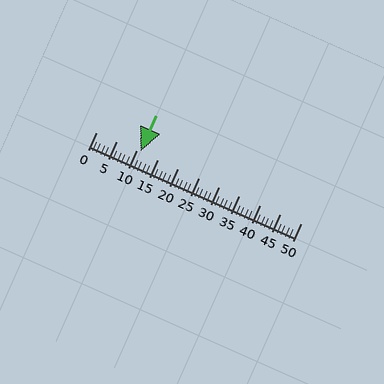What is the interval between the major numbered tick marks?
The major tick marks are spaced 5 units apart.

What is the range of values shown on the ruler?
The ruler shows values from 0 to 50.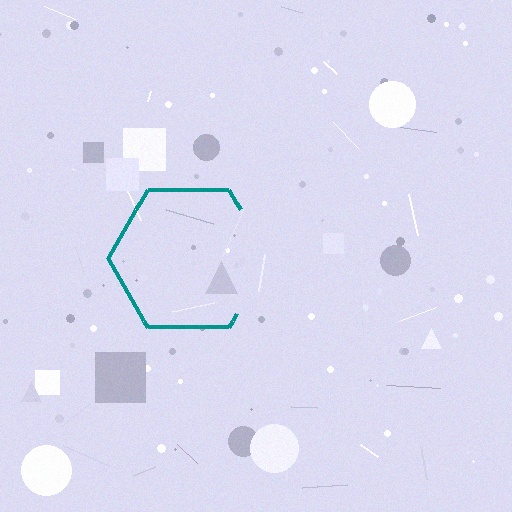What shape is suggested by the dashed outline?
The dashed outline suggests a hexagon.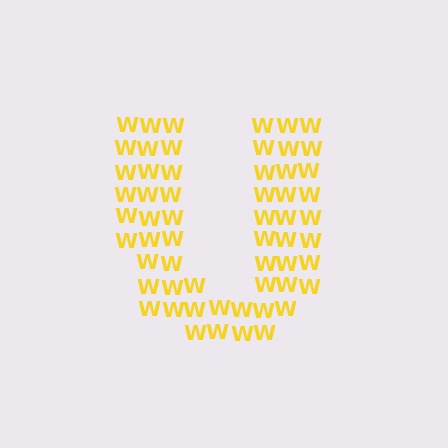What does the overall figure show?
The overall figure shows the letter U.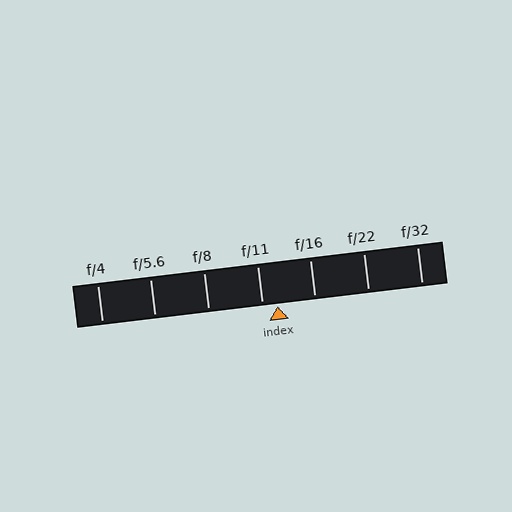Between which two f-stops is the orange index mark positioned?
The index mark is between f/11 and f/16.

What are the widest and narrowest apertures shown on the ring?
The widest aperture shown is f/4 and the narrowest is f/32.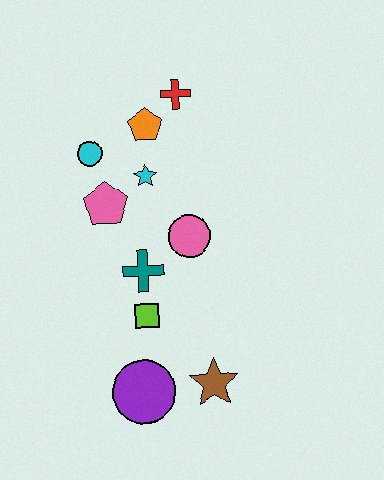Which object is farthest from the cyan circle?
The brown star is farthest from the cyan circle.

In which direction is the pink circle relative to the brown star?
The pink circle is above the brown star.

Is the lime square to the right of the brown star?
No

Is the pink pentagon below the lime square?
No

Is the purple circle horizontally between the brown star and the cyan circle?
Yes